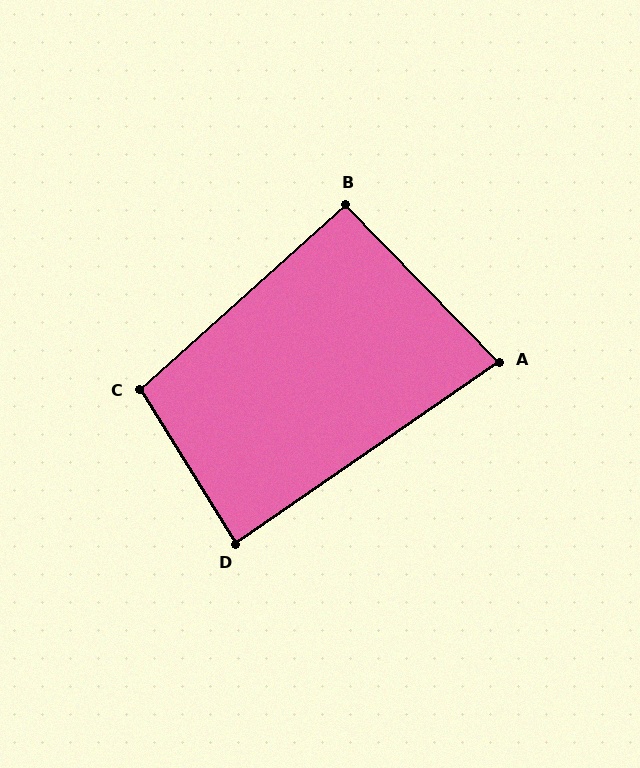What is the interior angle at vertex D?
Approximately 88 degrees (approximately right).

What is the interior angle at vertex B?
Approximately 92 degrees (approximately right).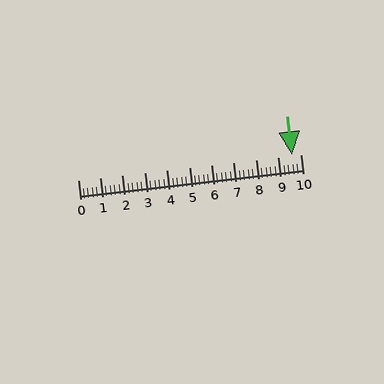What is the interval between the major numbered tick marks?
The major tick marks are spaced 1 units apart.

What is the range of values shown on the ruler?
The ruler shows values from 0 to 10.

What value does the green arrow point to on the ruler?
The green arrow points to approximately 9.6.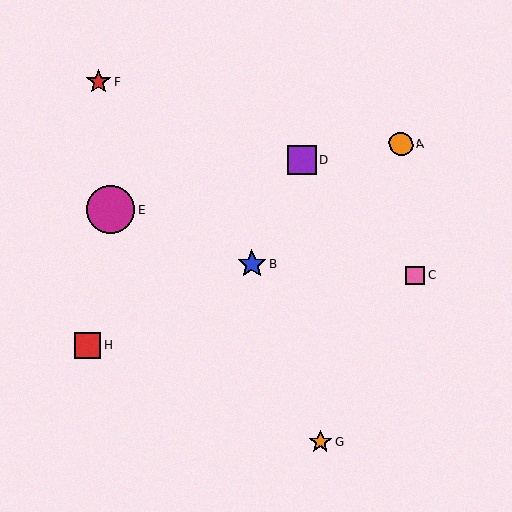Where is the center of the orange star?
The center of the orange star is at (320, 442).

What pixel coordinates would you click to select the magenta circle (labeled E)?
Click at (111, 209) to select the magenta circle E.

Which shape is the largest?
The magenta circle (labeled E) is the largest.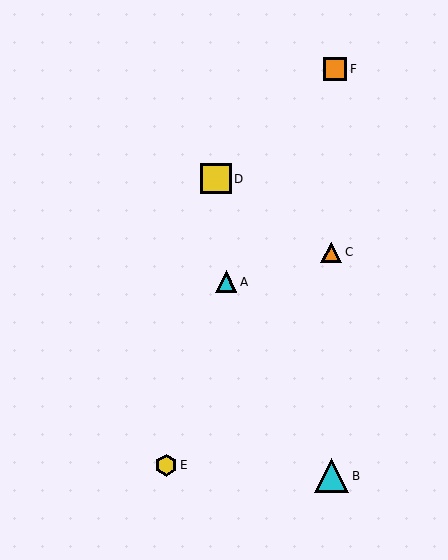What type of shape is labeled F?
Shape F is an orange square.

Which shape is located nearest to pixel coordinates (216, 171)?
The yellow square (labeled D) at (216, 179) is nearest to that location.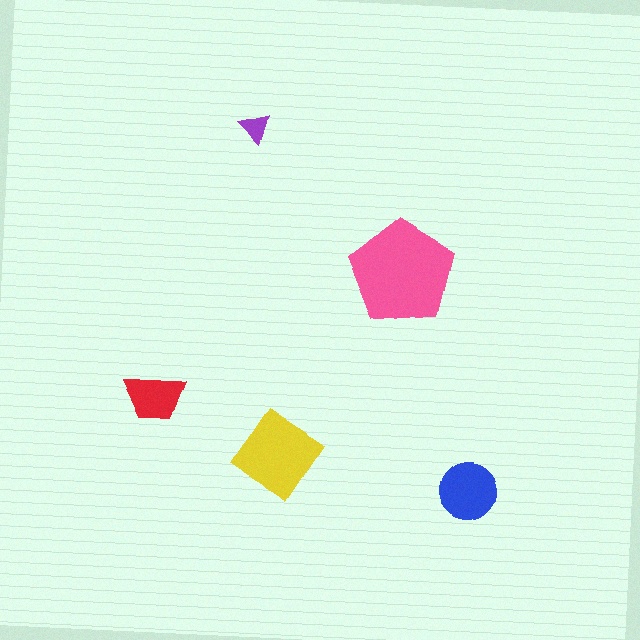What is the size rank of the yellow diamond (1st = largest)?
2nd.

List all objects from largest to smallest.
The pink pentagon, the yellow diamond, the blue circle, the red trapezoid, the purple triangle.